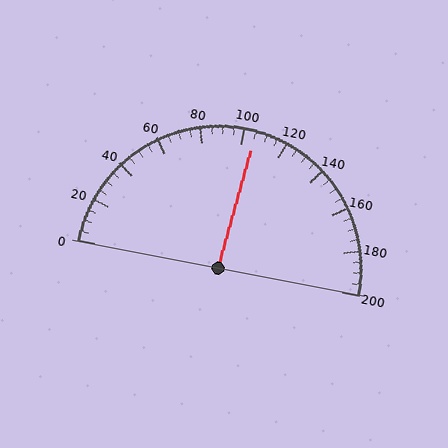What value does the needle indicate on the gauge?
The needle indicates approximately 105.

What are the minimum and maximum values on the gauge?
The gauge ranges from 0 to 200.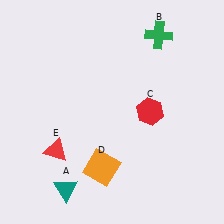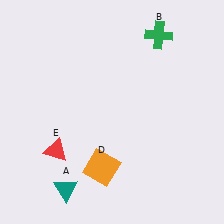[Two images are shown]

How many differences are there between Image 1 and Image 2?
There is 1 difference between the two images.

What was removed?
The red hexagon (C) was removed in Image 2.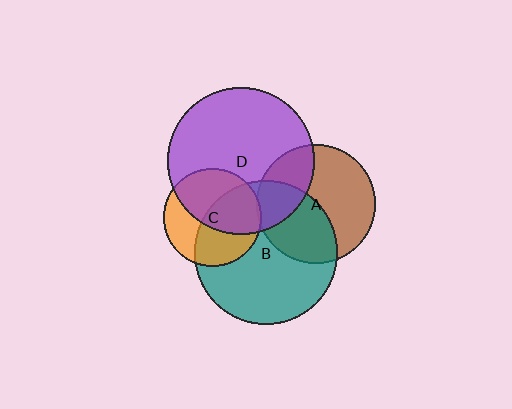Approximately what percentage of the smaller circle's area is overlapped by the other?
Approximately 5%.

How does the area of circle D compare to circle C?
Approximately 2.3 times.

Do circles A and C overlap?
Yes.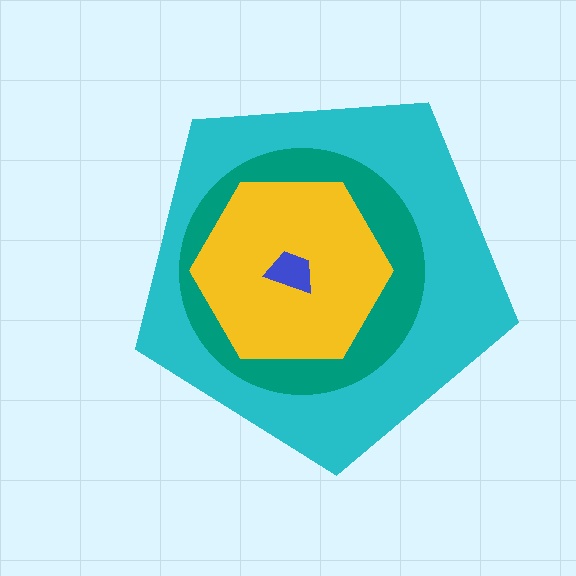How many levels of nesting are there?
4.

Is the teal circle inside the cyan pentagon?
Yes.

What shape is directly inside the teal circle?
The yellow hexagon.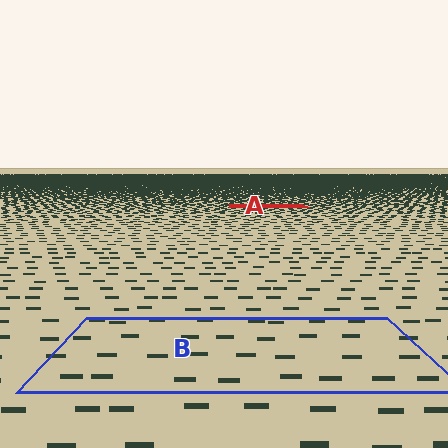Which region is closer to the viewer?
Region B is closer. The texture elements there are larger and more spread out.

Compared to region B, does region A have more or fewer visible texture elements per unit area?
Region A has more texture elements per unit area — they are packed more densely because it is farther away.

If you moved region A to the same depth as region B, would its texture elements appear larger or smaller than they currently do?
They would appear larger. At a closer depth, the same texture elements are projected at a bigger on-screen size.